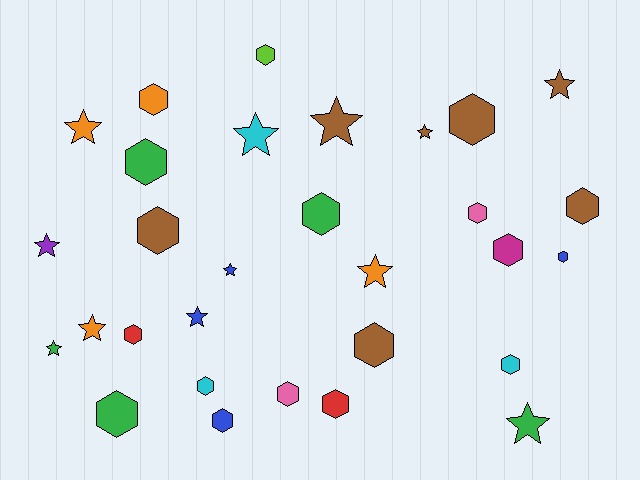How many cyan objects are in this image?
There are 3 cyan objects.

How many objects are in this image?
There are 30 objects.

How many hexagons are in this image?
There are 18 hexagons.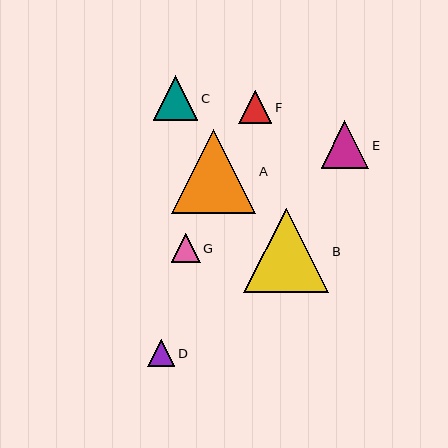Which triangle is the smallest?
Triangle D is the smallest with a size of approximately 27 pixels.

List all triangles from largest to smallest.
From largest to smallest: B, A, E, C, F, G, D.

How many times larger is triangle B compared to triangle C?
Triangle B is approximately 1.9 times the size of triangle C.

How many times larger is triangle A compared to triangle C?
Triangle A is approximately 1.9 times the size of triangle C.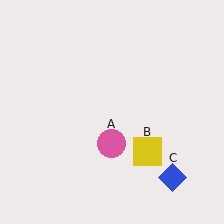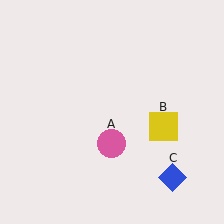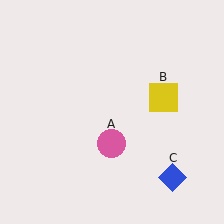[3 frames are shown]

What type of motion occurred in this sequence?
The yellow square (object B) rotated counterclockwise around the center of the scene.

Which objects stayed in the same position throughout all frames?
Pink circle (object A) and blue diamond (object C) remained stationary.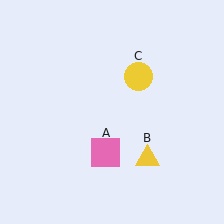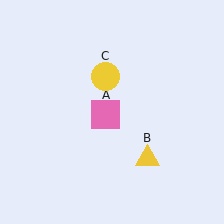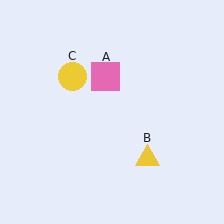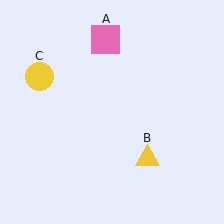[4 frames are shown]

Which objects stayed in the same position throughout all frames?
Yellow triangle (object B) remained stationary.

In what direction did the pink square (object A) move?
The pink square (object A) moved up.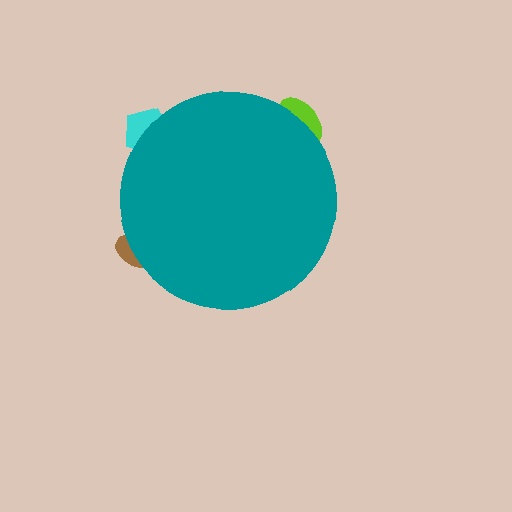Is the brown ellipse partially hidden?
Yes, the brown ellipse is partially hidden behind the teal circle.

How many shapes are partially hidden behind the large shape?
3 shapes are partially hidden.